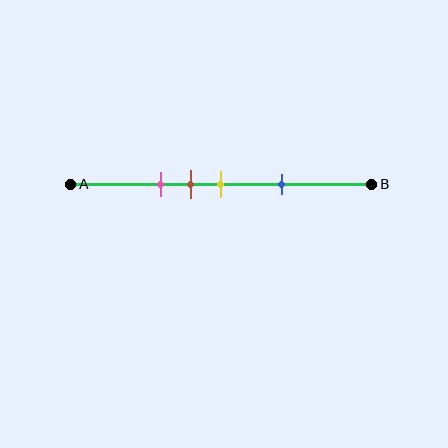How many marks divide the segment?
There are 4 marks dividing the segment.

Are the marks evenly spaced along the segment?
No, the marks are not evenly spaced.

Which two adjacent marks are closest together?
The brown and yellow marks are the closest adjacent pair.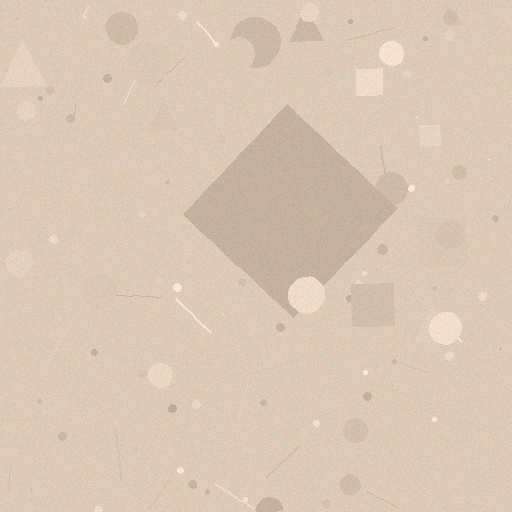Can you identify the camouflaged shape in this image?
The camouflaged shape is a diamond.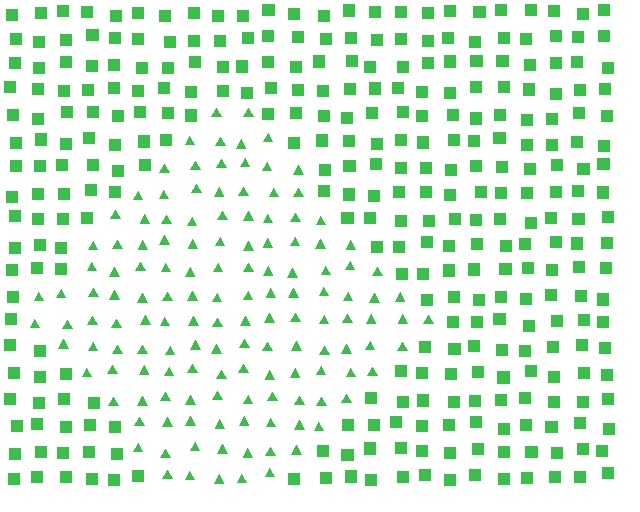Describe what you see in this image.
The image is filled with small green elements arranged in a uniform grid. A diamond-shaped region contains triangles, while the surrounding area contains squares. The boundary is defined purely by the change in element shape.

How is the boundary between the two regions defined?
The boundary is defined by a change in element shape: triangles inside vs. squares outside. All elements share the same color and spacing.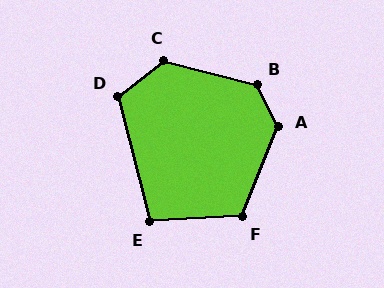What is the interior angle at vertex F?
Approximately 115 degrees (obtuse).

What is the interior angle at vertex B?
Approximately 131 degrees (obtuse).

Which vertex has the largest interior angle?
A, at approximately 132 degrees.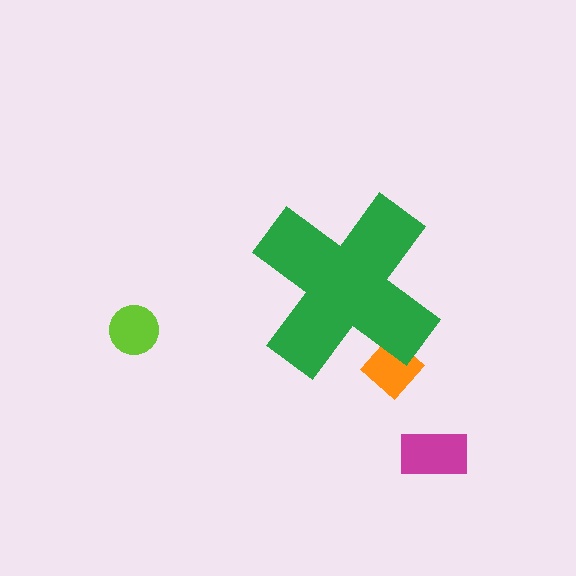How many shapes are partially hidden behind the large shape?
1 shape is partially hidden.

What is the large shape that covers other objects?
A green cross.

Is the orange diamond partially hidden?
Yes, the orange diamond is partially hidden behind the green cross.